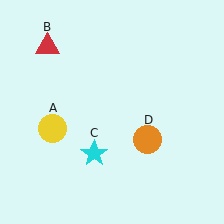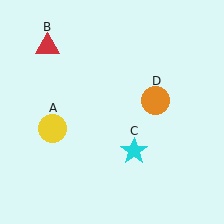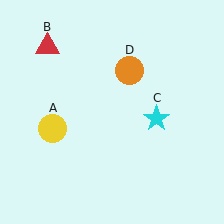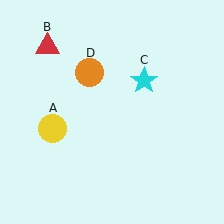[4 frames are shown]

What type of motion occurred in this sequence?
The cyan star (object C), orange circle (object D) rotated counterclockwise around the center of the scene.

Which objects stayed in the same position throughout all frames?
Yellow circle (object A) and red triangle (object B) remained stationary.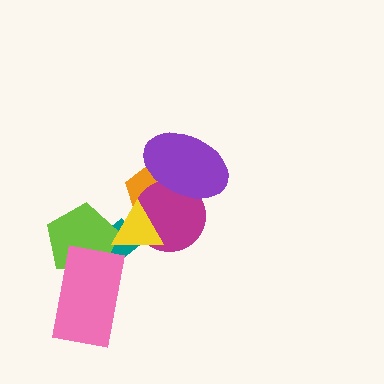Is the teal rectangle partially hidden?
Yes, it is partially covered by another shape.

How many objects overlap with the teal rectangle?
3 objects overlap with the teal rectangle.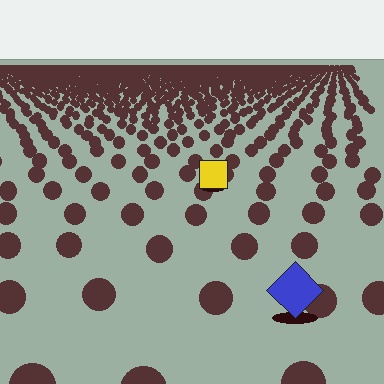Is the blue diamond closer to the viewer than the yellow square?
Yes. The blue diamond is closer — you can tell from the texture gradient: the ground texture is coarser near it.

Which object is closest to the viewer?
The blue diamond is closest. The texture marks near it are larger and more spread out.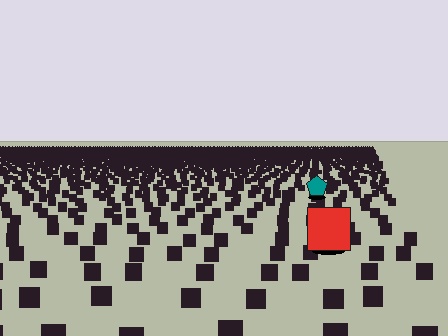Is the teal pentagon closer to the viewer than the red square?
No. The red square is closer — you can tell from the texture gradient: the ground texture is coarser near it.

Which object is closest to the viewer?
The red square is closest. The texture marks near it are larger and more spread out.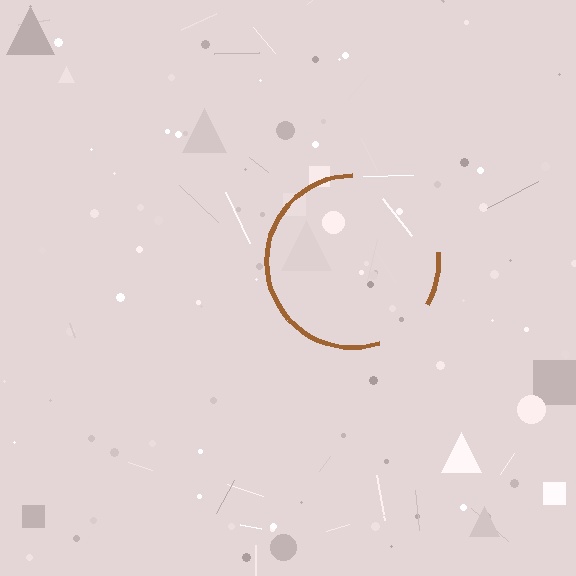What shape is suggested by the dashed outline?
The dashed outline suggests a circle.